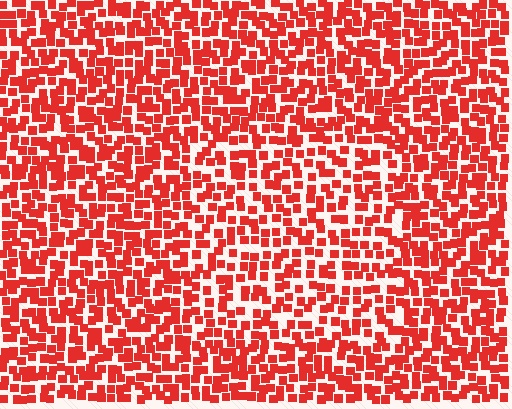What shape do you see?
I see a rectangle.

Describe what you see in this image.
The image contains small red elements arranged at two different densities. A rectangle-shaped region is visible where the elements are less densely packed than the surrounding area.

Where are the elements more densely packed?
The elements are more densely packed outside the rectangle boundary.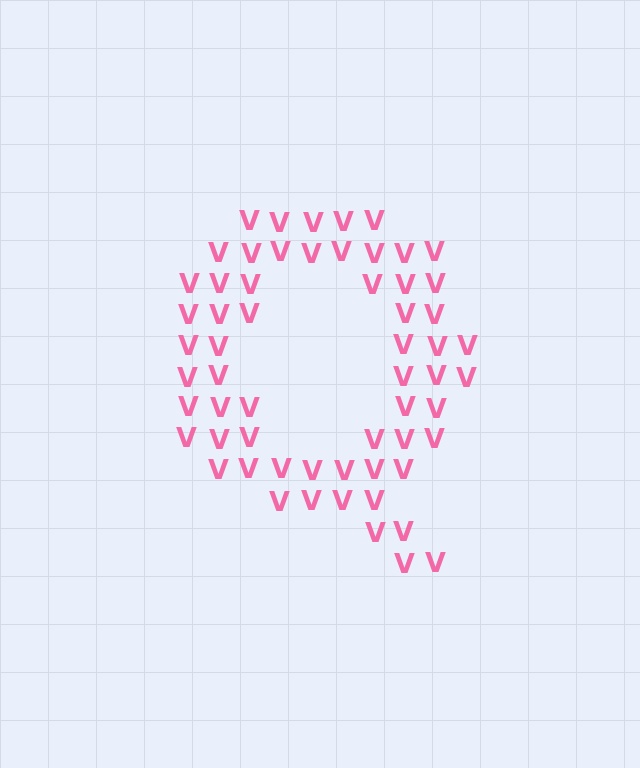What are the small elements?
The small elements are letter V's.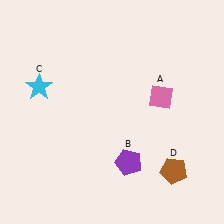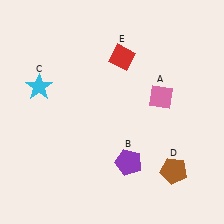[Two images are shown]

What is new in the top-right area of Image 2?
A red diamond (E) was added in the top-right area of Image 2.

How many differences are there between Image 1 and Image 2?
There is 1 difference between the two images.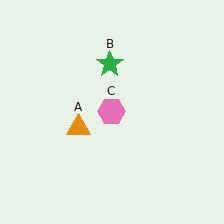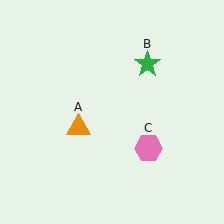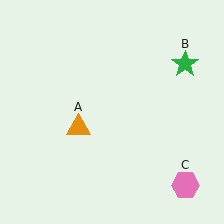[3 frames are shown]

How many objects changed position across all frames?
2 objects changed position: green star (object B), pink hexagon (object C).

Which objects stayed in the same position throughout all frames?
Orange triangle (object A) remained stationary.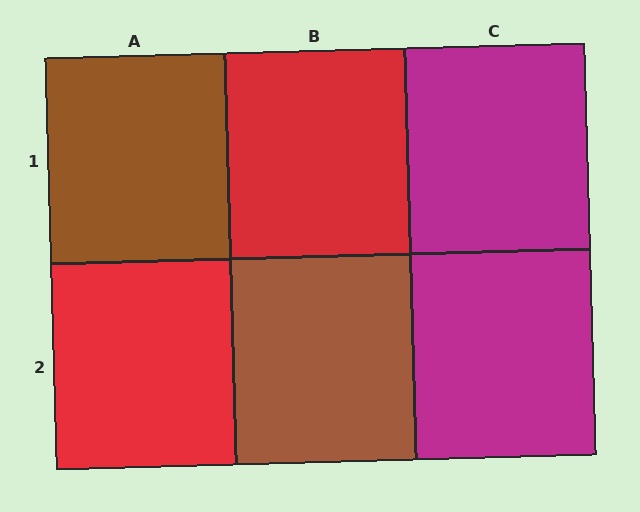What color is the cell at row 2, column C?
Magenta.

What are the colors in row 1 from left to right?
Brown, red, magenta.